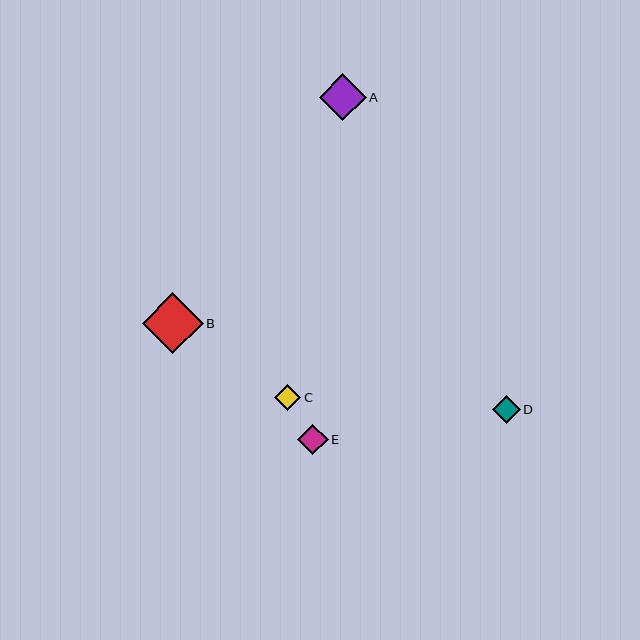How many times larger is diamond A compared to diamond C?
Diamond A is approximately 1.8 times the size of diamond C.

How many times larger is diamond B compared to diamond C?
Diamond B is approximately 2.3 times the size of diamond C.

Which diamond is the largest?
Diamond B is the largest with a size of approximately 61 pixels.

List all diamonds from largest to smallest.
From largest to smallest: B, A, E, D, C.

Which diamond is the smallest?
Diamond C is the smallest with a size of approximately 26 pixels.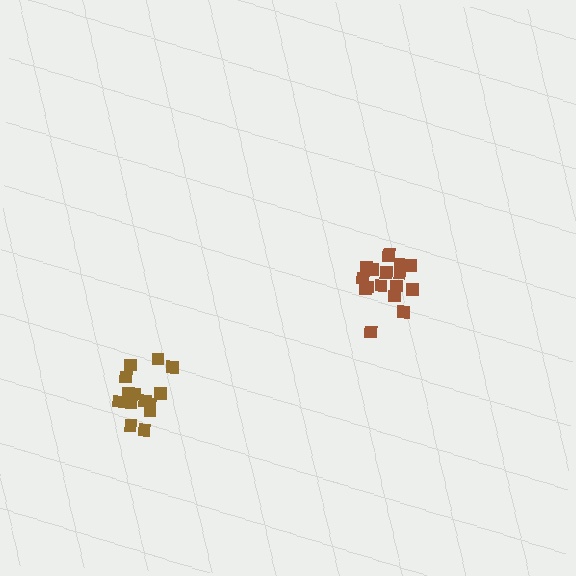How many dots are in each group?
Group 1: 17 dots, Group 2: 14 dots (31 total).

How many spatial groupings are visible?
There are 2 spatial groupings.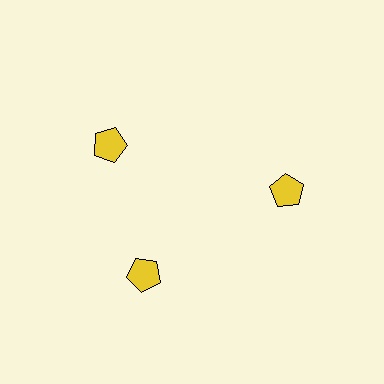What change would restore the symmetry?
The symmetry would be restored by rotating it back into even spacing with its neighbors so that all 3 pentagons sit at equal angles and equal distance from the center.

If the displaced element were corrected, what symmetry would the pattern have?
It would have 3-fold rotational symmetry — the pattern would map onto itself every 120 degrees.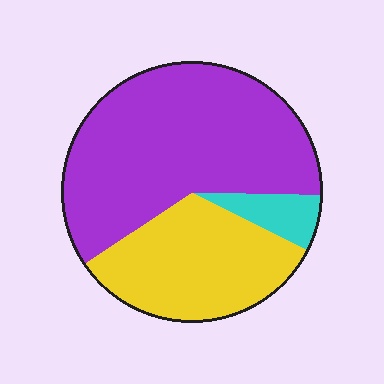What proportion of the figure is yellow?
Yellow takes up about one third (1/3) of the figure.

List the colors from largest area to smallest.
From largest to smallest: purple, yellow, cyan.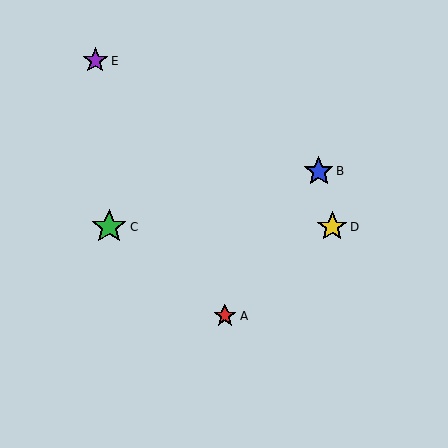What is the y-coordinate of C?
Object C is at y≈227.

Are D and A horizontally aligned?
No, D is at y≈227 and A is at y≈316.